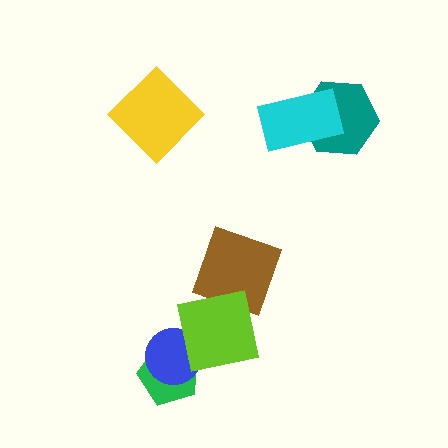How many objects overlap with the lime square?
3 objects overlap with the lime square.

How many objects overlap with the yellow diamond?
0 objects overlap with the yellow diamond.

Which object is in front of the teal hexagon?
The cyan rectangle is in front of the teal hexagon.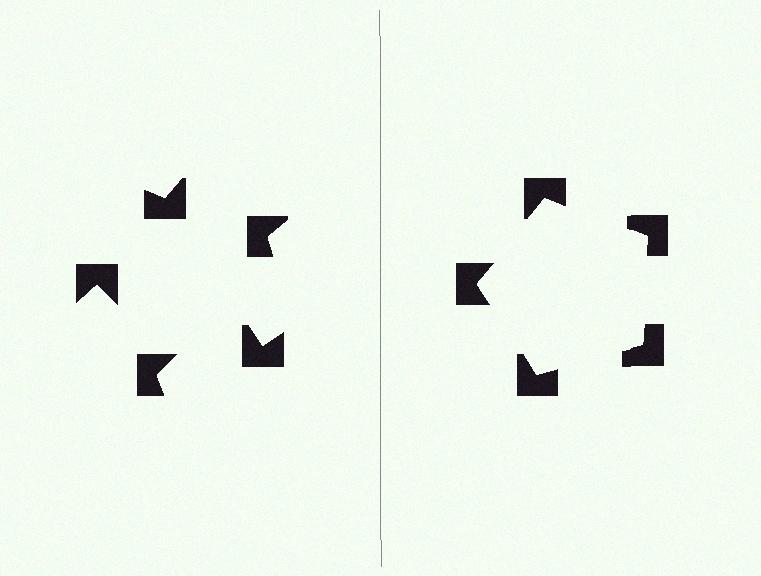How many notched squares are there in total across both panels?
10 — 5 on each side.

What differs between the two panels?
The notched squares are positioned identically on both sides; only the wedge orientations differ. On the right they align to a pentagon; on the left they are misaligned.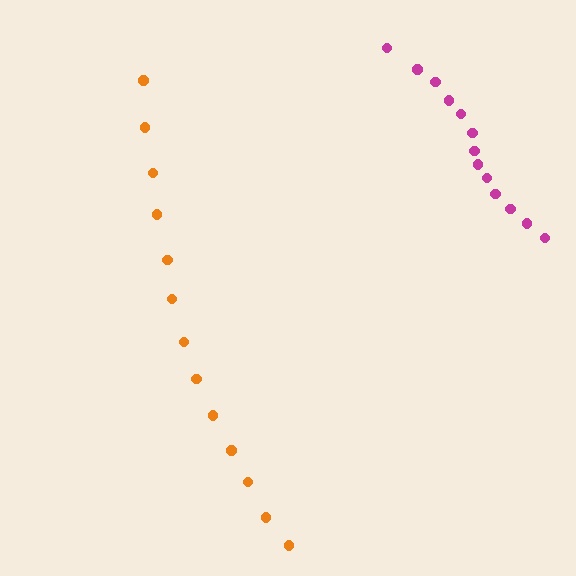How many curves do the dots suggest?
There are 2 distinct paths.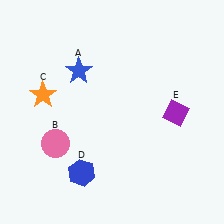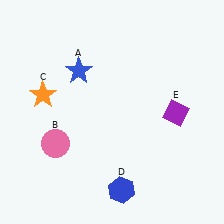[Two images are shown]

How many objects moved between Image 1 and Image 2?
1 object moved between the two images.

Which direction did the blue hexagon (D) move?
The blue hexagon (D) moved right.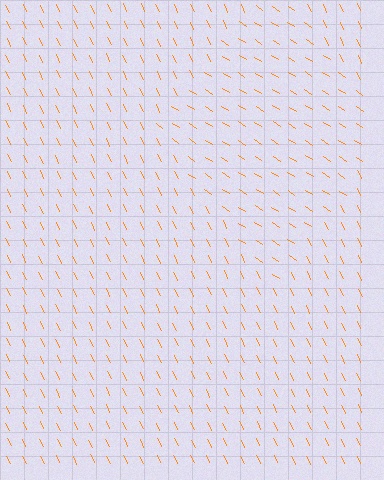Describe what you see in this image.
The image is filled with small orange line segments. A diamond region in the image has lines oriented differently from the surrounding lines, creating a visible texture boundary.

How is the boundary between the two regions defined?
The boundary is defined purely by a change in line orientation (approximately 31 degrees difference). All lines are the same color and thickness.